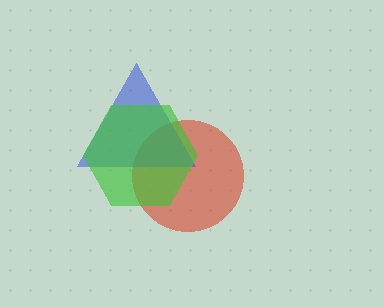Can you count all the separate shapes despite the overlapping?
Yes, there are 3 separate shapes.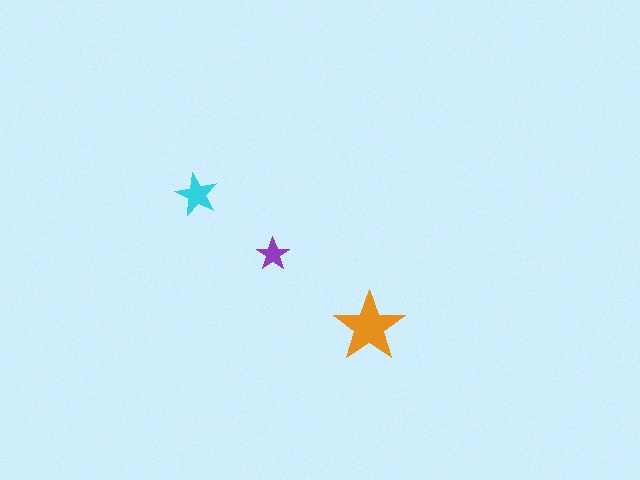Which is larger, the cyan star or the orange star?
The orange one.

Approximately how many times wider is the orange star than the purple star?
About 2 times wider.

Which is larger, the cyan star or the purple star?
The cyan one.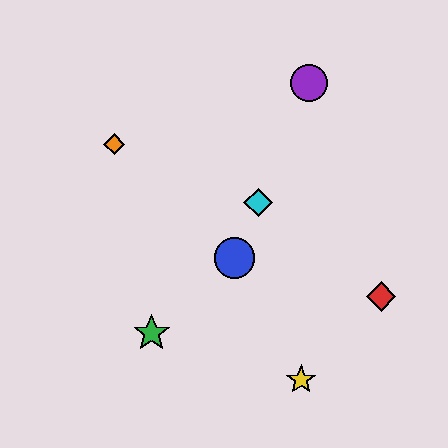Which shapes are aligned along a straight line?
The blue circle, the purple circle, the cyan diamond are aligned along a straight line.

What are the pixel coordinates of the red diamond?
The red diamond is at (381, 296).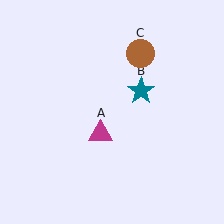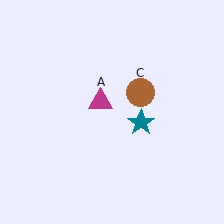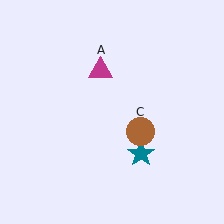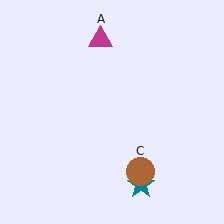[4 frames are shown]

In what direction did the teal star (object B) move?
The teal star (object B) moved down.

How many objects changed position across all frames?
3 objects changed position: magenta triangle (object A), teal star (object B), brown circle (object C).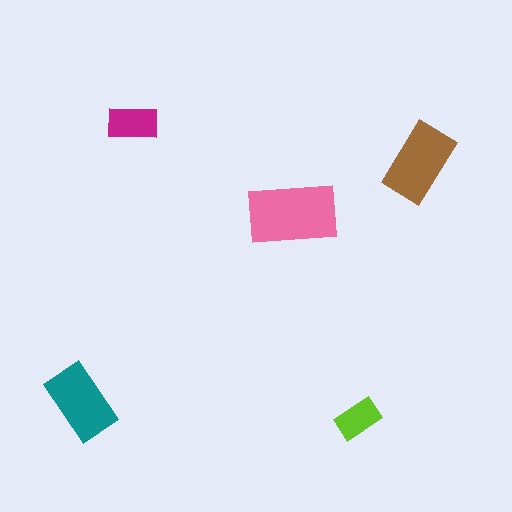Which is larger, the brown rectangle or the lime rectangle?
The brown one.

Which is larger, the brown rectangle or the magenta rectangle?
The brown one.